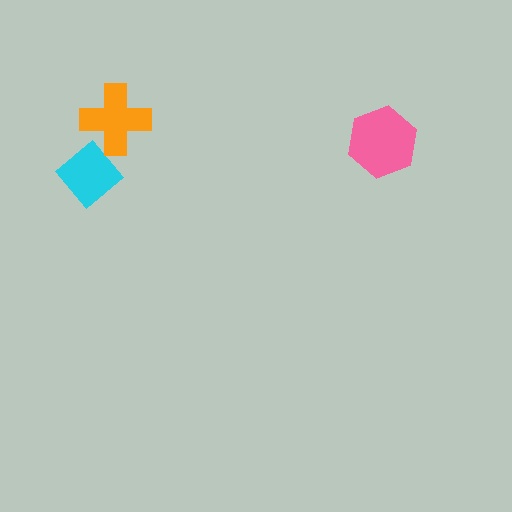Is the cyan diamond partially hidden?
Yes, it is partially covered by another shape.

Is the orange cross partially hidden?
No, no other shape covers it.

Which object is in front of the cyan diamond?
The orange cross is in front of the cyan diamond.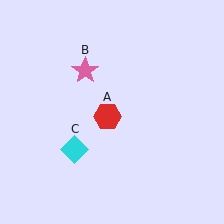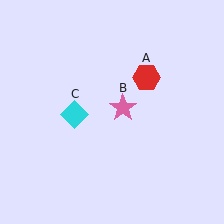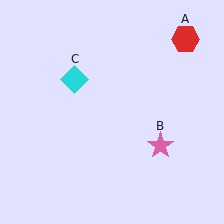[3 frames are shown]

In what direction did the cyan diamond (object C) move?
The cyan diamond (object C) moved up.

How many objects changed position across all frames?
3 objects changed position: red hexagon (object A), pink star (object B), cyan diamond (object C).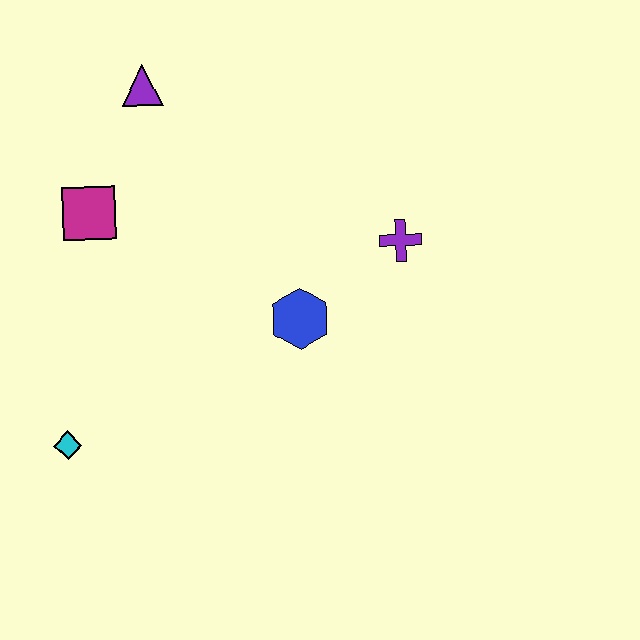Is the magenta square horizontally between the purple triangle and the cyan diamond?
Yes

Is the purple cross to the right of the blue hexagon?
Yes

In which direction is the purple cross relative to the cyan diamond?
The purple cross is to the right of the cyan diamond.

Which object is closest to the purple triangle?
The magenta square is closest to the purple triangle.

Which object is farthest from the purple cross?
The cyan diamond is farthest from the purple cross.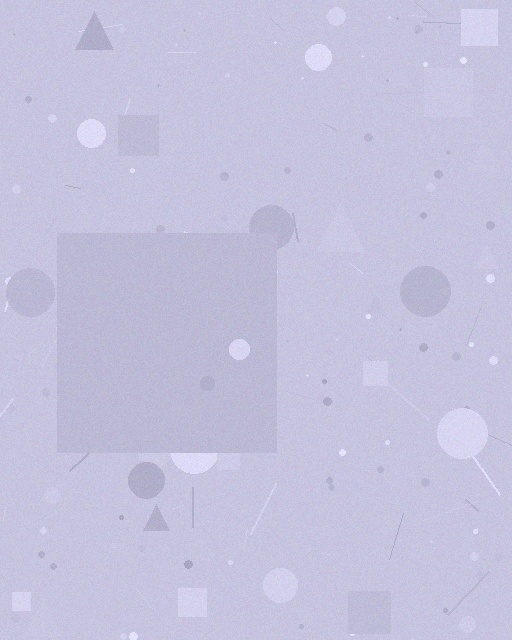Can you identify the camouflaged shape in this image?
The camouflaged shape is a square.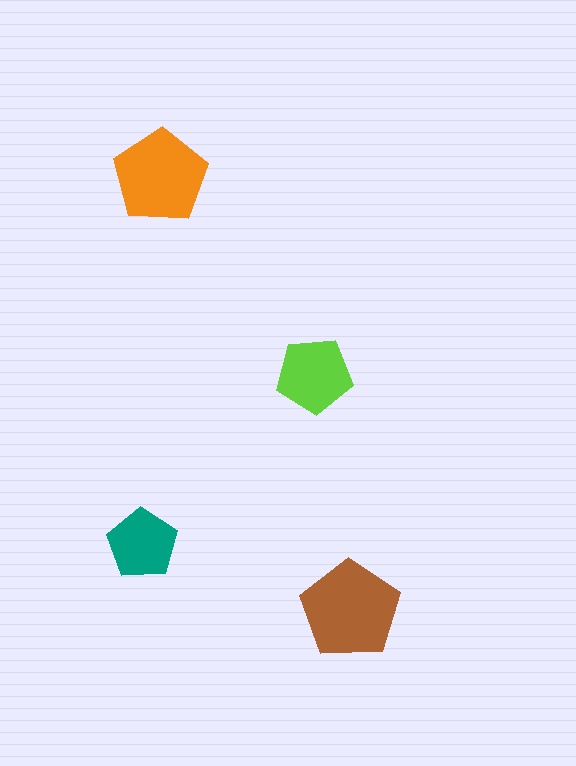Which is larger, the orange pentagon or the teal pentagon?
The orange one.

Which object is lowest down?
The brown pentagon is bottommost.